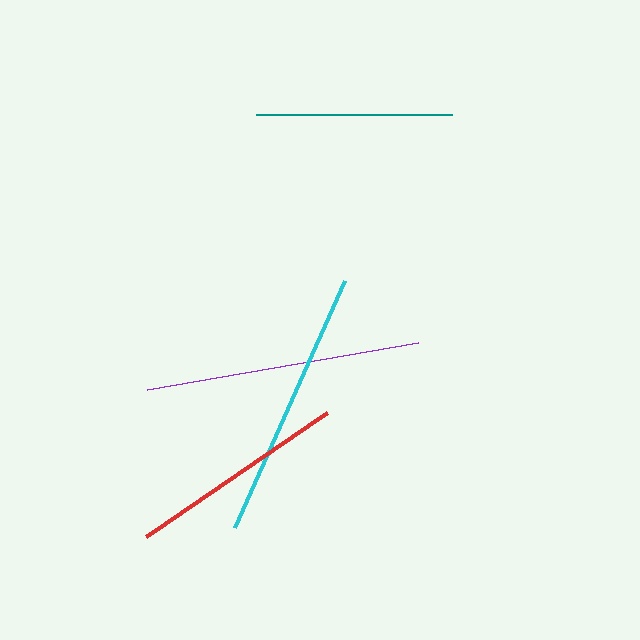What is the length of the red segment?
The red segment is approximately 220 pixels long.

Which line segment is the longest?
The purple line is the longest at approximately 274 pixels.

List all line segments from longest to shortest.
From longest to shortest: purple, cyan, red, teal.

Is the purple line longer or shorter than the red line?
The purple line is longer than the red line.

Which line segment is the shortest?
The teal line is the shortest at approximately 196 pixels.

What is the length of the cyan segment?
The cyan segment is approximately 270 pixels long.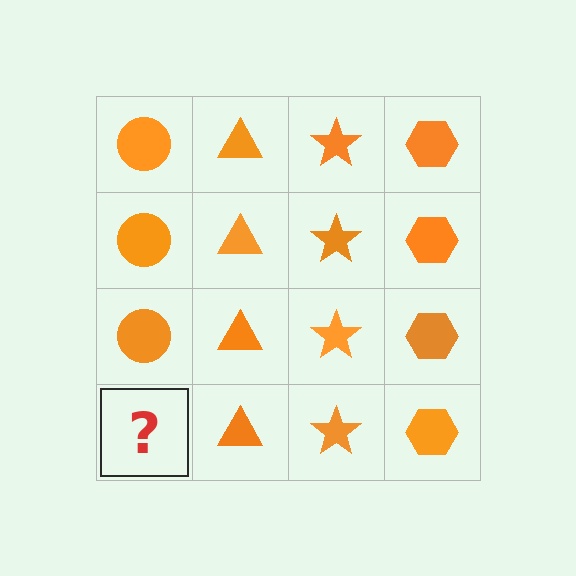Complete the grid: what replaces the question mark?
The question mark should be replaced with an orange circle.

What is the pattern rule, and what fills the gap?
The rule is that each column has a consistent shape. The gap should be filled with an orange circle.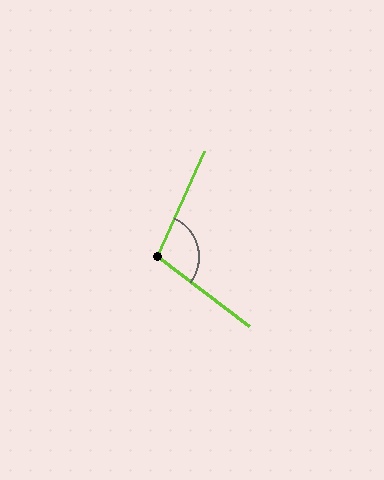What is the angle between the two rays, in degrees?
Approximately 103 degrees.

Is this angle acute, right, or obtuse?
It is obtuse.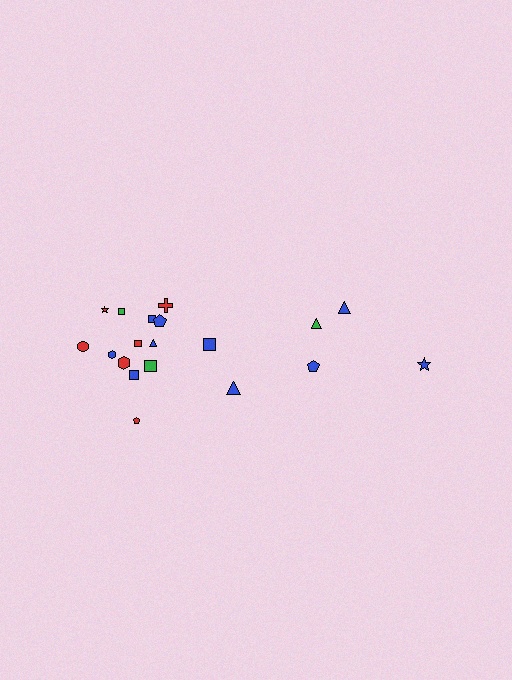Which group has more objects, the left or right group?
The left group.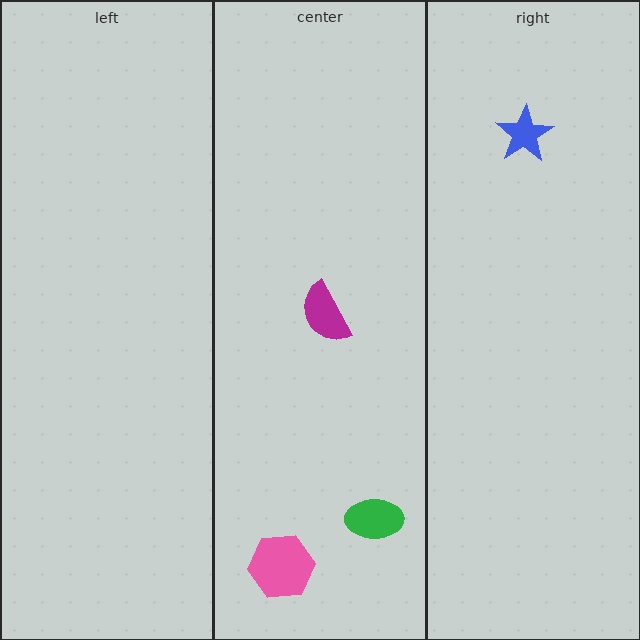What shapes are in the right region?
The blue star.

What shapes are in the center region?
The green ellipse, the magenta semicircle, the pink hexagon.